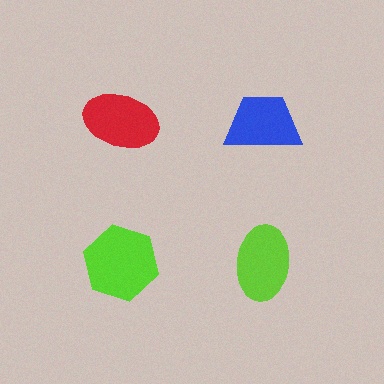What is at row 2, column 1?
A lime hexagon.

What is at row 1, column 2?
A blue trapezoid.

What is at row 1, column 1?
A red ellipse.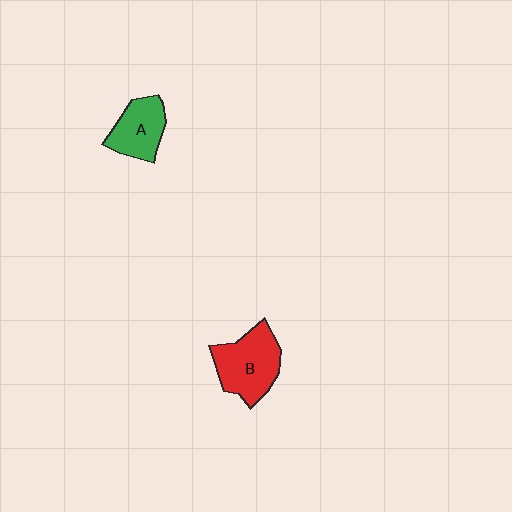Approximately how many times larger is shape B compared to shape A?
Approximately 1.4 times.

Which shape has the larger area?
Shape B (red).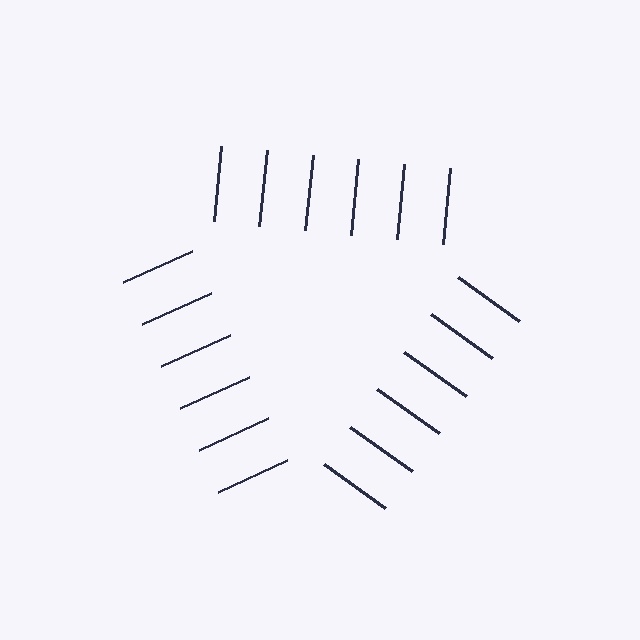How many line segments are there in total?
18 — 6 along each of the 3 edges.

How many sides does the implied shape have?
3 sides — the line-ends trace a triangle.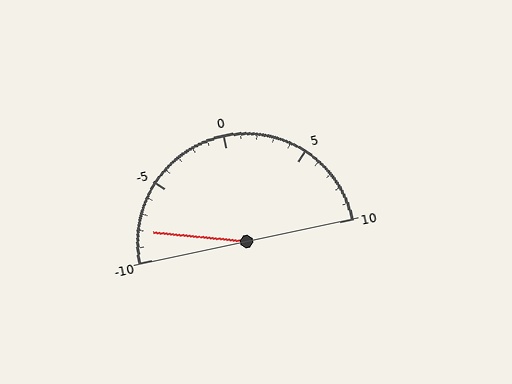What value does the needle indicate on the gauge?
The needle indicates approximately -8.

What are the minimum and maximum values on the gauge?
The gauge ranges from -10 to 10.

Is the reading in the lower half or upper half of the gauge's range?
The reading is in the lower half of the range (-10 to 10).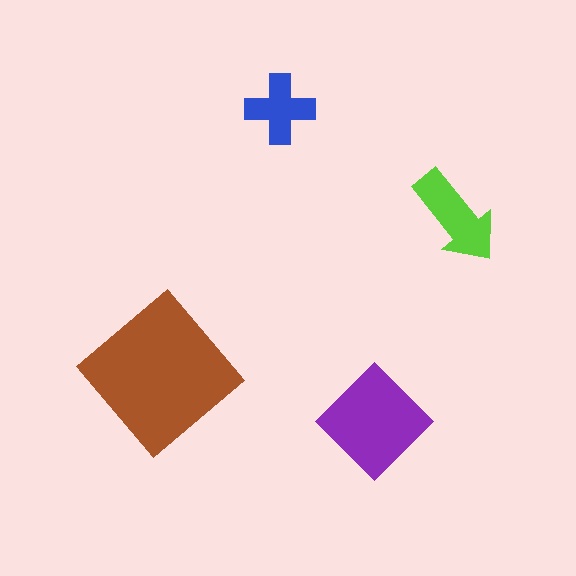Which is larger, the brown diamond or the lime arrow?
The brown diamond.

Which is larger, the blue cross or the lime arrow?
The lime arrow.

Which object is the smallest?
The blue cross.